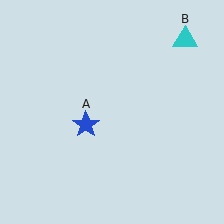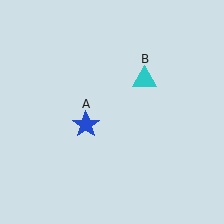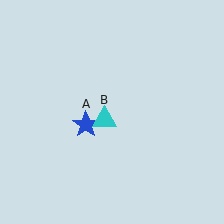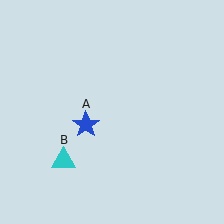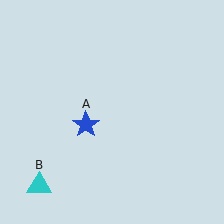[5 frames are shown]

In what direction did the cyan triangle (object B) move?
The cyan triangle (object B) moved down and to the left.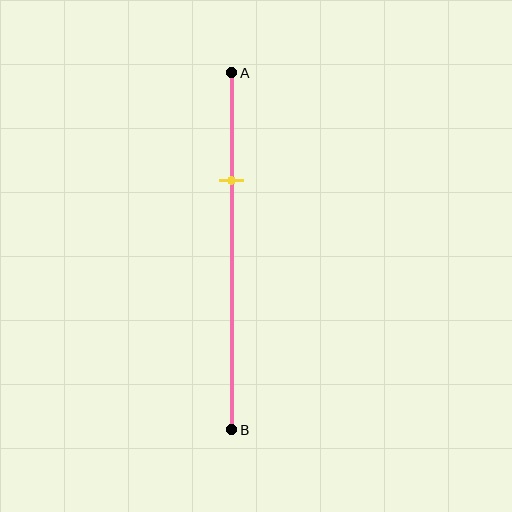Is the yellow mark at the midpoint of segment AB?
No, the mark is at about 30% from A, not at the 50% midpoint.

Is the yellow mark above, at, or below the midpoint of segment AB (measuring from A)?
The yellow mark is above the midpoint of segment AB.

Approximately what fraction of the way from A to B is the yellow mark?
The yellow mark is approximately 30% of the way from A to B.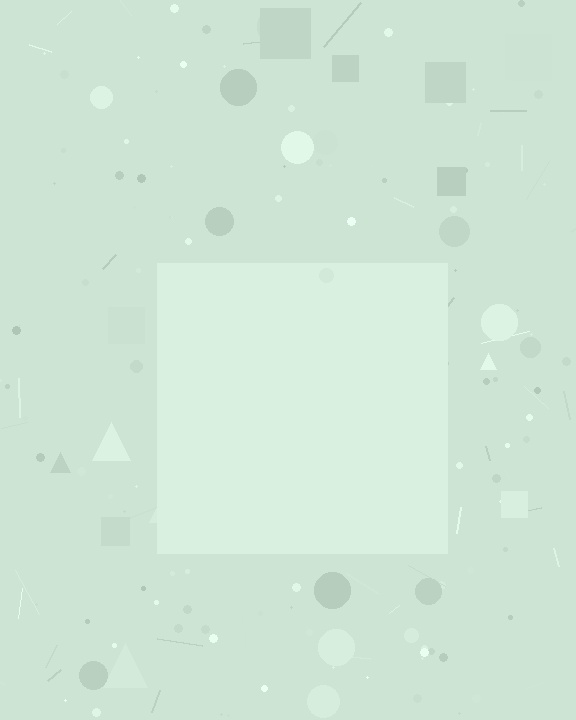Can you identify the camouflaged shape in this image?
The camouflaged shape is a square.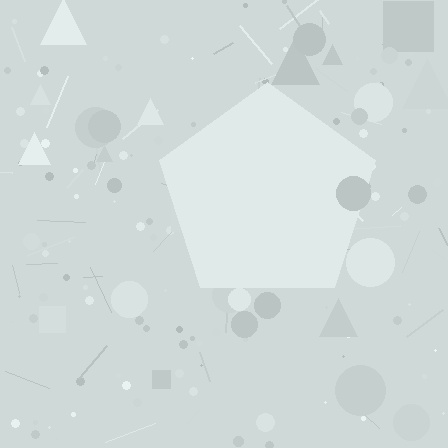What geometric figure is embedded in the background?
A pentagon is embedded in the background.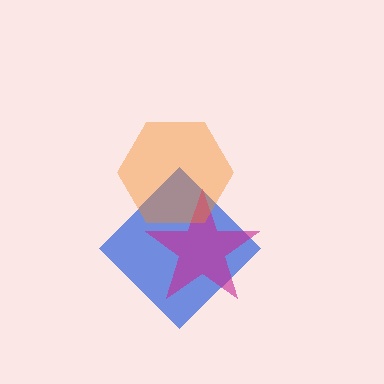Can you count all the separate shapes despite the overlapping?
Yes, there are 3 separate shapes.